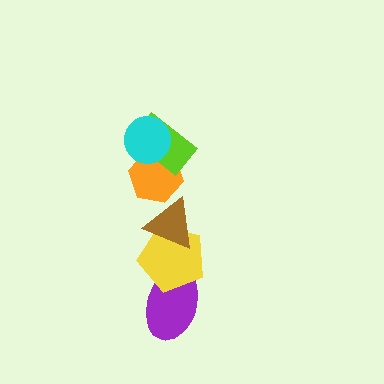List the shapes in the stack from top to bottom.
From top to bottom: the cyan circle, the lime rectangle, the orange hexagon, the brown triangle, the yellow pentagon, the purple ellipse.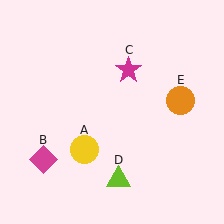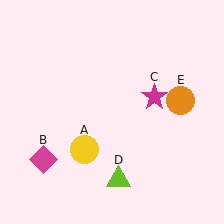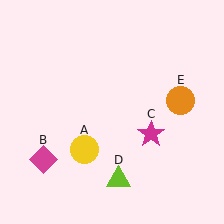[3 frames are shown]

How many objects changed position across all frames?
1 object changed position: magenta star (object C).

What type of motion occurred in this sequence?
The magenta star (object C) rotated clockwise around the center of the scene.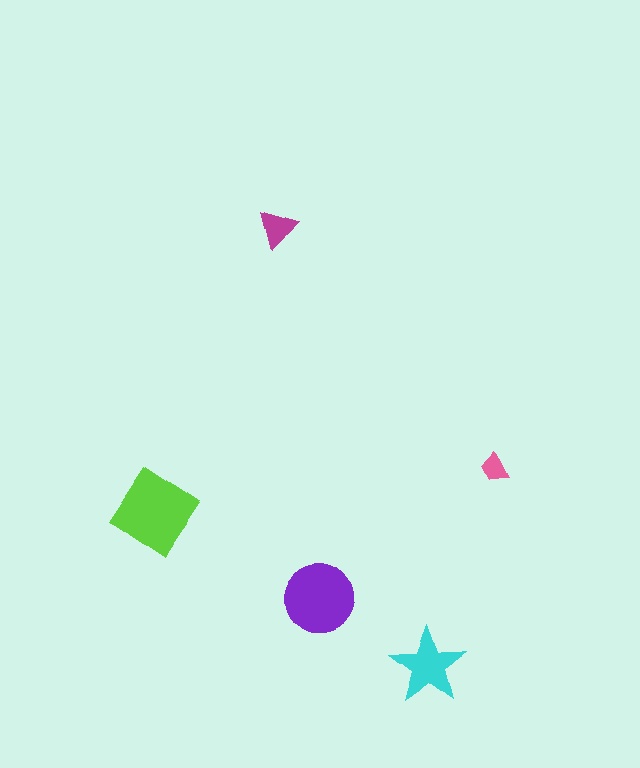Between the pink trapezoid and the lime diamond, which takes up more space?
The lime diamond.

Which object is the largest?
The lime diamond.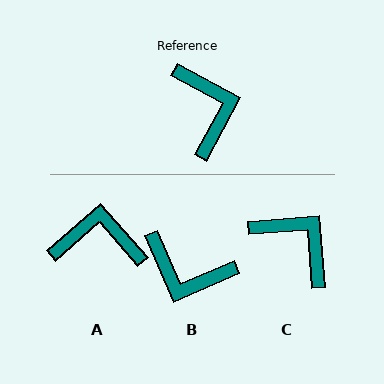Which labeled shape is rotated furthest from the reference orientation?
B, about 128 degrees away.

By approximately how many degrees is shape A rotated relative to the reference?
Approximately 69 degrees counter-clockwise.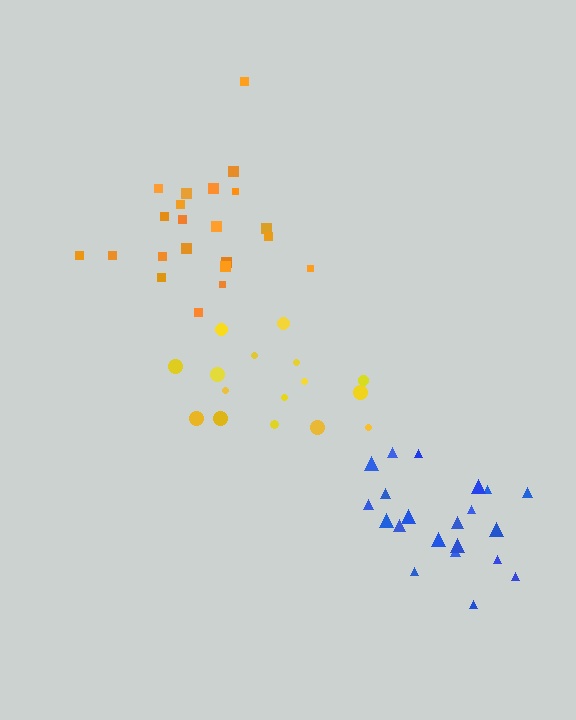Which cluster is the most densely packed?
Orange.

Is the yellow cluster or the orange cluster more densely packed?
Orange.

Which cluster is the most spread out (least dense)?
Yellow.